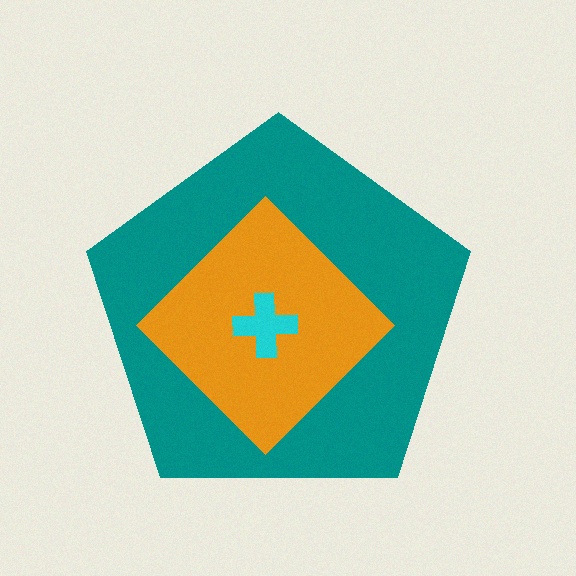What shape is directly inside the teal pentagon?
The orange diamond.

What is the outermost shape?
The teal pentagon.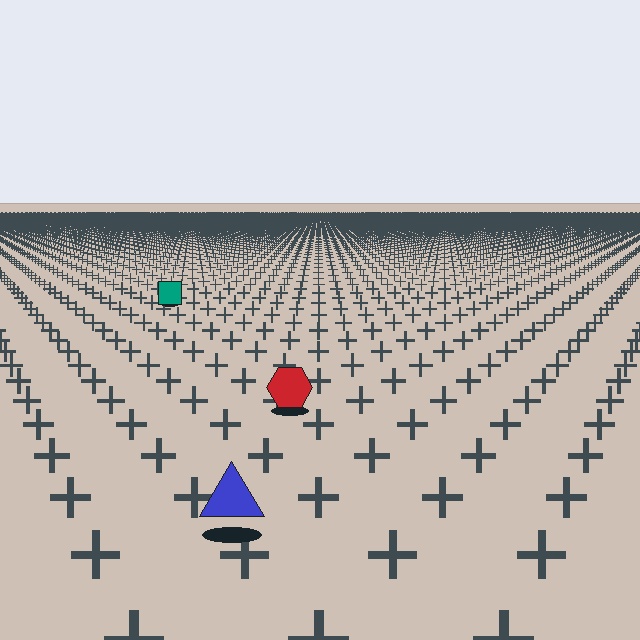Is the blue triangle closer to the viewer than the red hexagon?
Yes. The blue triangle is closer — you can tell from the texture gradient: the ground texture is coarser near it.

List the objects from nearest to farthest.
From nearest to farthest: the blue triangle, the red hexagon, the teal square.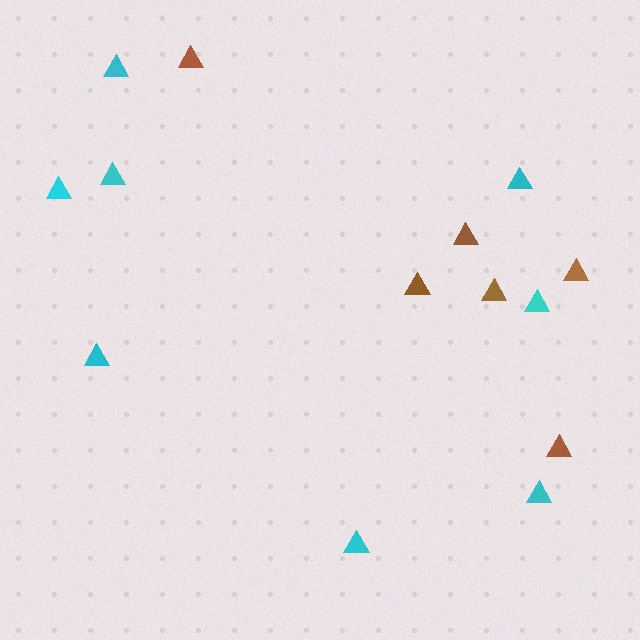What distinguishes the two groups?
There are 2 groups: one group of cyan triangles (8) and one group of brown triangles (6).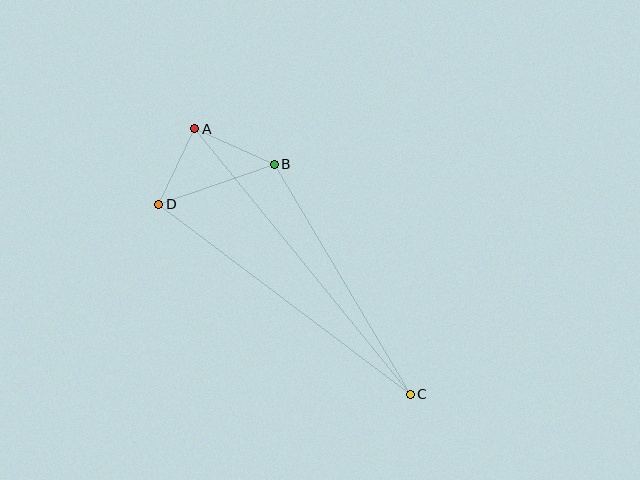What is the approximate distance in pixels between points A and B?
The distance between A and B is approximately 87 pixels.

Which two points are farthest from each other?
Points A and C are farthest from each other.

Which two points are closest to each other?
Points A and D are closest to each other.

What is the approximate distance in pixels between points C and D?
The distance between C and D is approximately 315 pixels.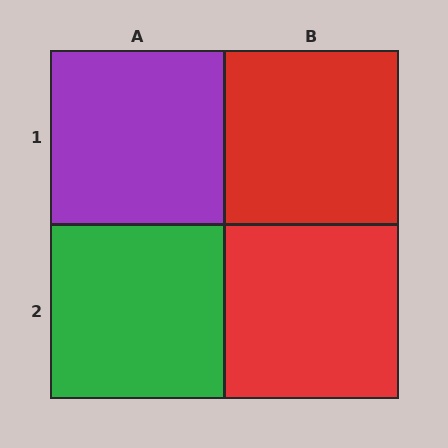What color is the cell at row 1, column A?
Purple.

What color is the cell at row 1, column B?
Red.